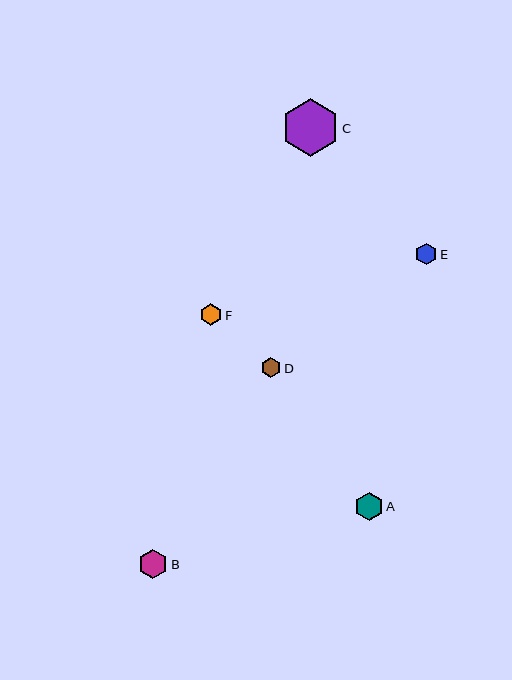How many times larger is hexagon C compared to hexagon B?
Hexagon C is approximately 2.0 times the size of hexagon B.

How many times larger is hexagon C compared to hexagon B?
Hexagon C is approximately 2.0 times the size of hexagon B.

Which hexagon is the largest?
Hexagon C is the largest with a size of approximately 57 pixels.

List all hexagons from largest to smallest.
From largest to smallest: C, B, A, E, F, D.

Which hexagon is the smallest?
Hexagon D is the smallest with a size of approximately 20 pixels.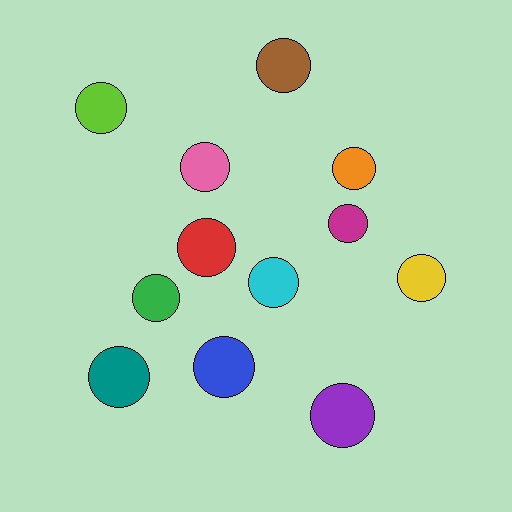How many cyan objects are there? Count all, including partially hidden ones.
There is 1 cyan object.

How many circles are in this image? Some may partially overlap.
There are 12 circles.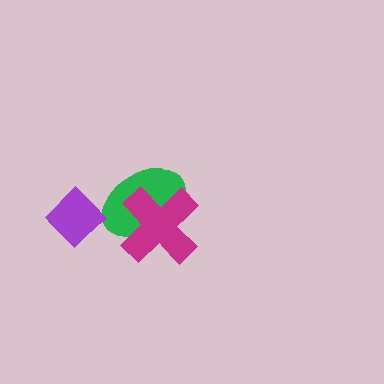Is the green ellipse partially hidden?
Yes, it is partially covered by another shape.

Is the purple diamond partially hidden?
No, no other shape covers it.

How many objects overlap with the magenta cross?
1 object overlaps with the magenta cross.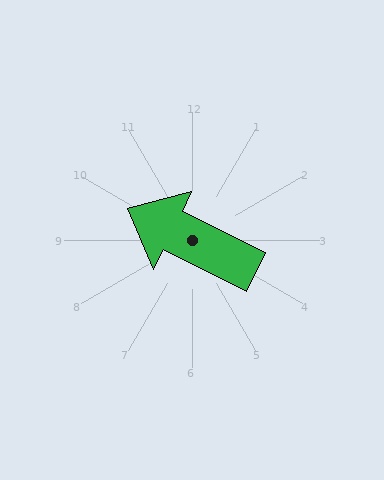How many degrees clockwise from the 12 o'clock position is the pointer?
Approximately 296 degrees.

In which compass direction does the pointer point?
Northwest.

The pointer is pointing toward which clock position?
Roughly 10 o'clock.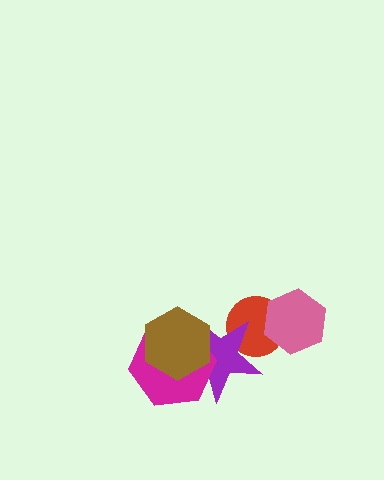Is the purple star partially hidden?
Yes, it is partially covered by another shape.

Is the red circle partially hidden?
Yes, it is partially covered by another shape.